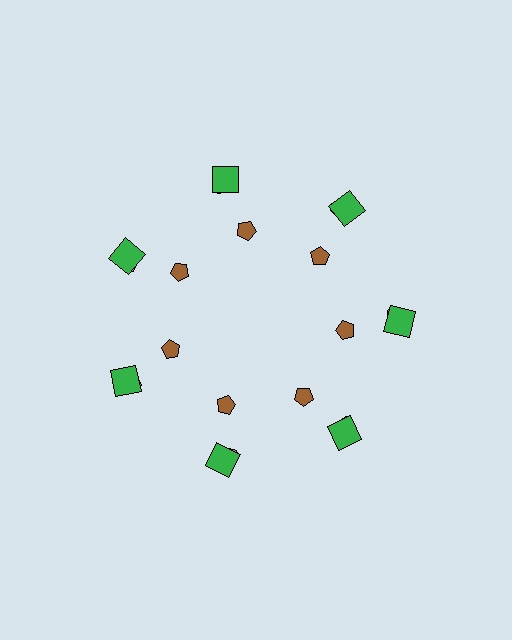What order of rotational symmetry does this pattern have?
This pattern has 7-fold rotational symmetry.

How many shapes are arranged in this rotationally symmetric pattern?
There are 21 shapes, arranged in 7 groups of 3.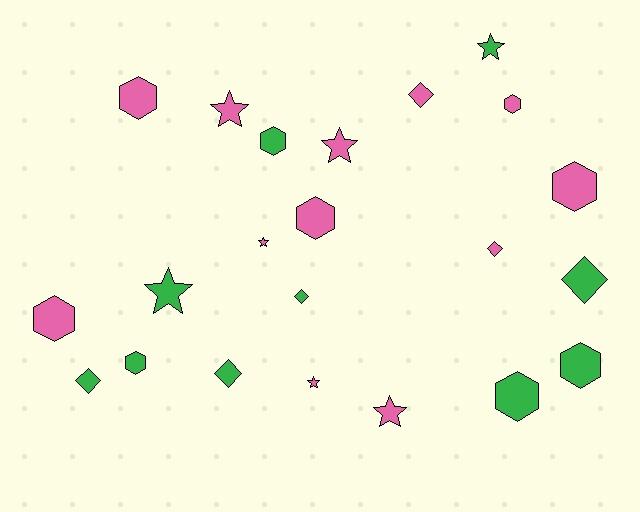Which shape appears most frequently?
Hexagon, with 9 objects.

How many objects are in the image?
There are 22 objects.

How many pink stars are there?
There are 5 pink stars.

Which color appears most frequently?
Pink, with 12 objects.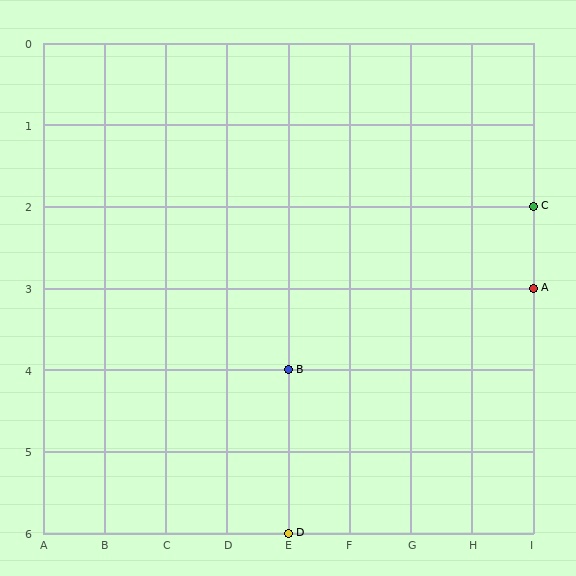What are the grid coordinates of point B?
Point B is at grid coordinates (E, 4).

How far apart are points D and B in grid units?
Points D and B are 2 rows apart.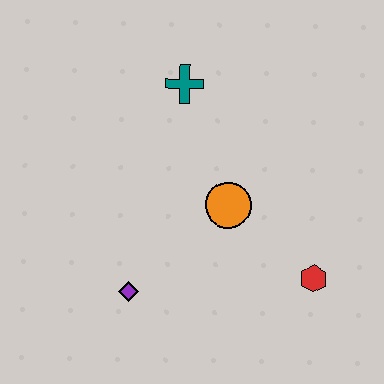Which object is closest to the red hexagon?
The orange circle is closest to the red hexagon.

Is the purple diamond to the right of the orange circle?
No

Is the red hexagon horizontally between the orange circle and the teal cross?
No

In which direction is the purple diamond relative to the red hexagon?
The purple diamond is to the left of the red hexagon.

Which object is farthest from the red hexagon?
The teal cross is farthest from the red hexagon.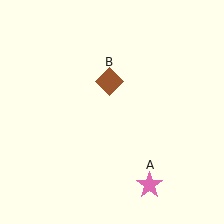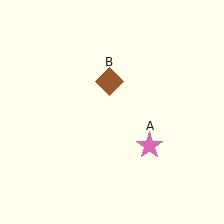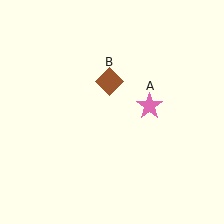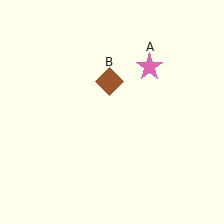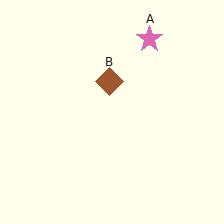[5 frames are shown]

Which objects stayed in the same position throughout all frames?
Brown diamond (object B) remained stationary.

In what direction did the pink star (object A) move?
The pink star (object A) moved up.